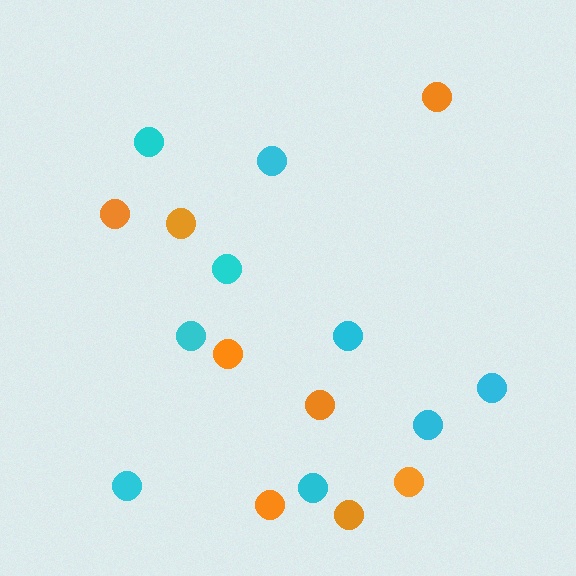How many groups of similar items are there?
There are 2 groups: one group of cyan circles (9) and one group of orange circles (8).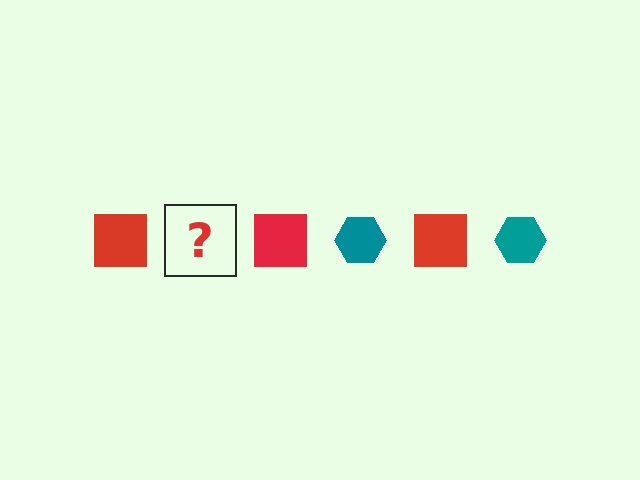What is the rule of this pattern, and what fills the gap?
The rule is that the pattern alternates between red square and teal hexagon. The gap should be filled with a teal hexagon.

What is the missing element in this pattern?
The missing element is a teal hexagon.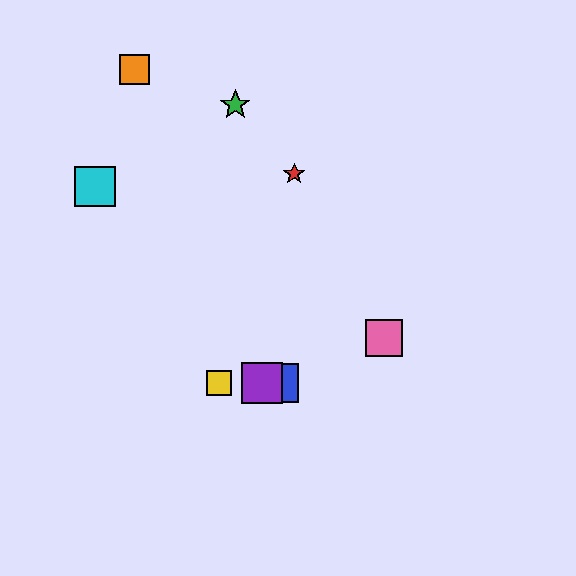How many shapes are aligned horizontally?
3 shapes (the blue square, the yellow square, the purple square) are aligned horizontally.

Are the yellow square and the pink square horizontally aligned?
No, the yellow square is at y≈383 and the pink square is at y≈338.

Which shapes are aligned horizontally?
The blue square, the yellow square, the purple square are aligned horizontally.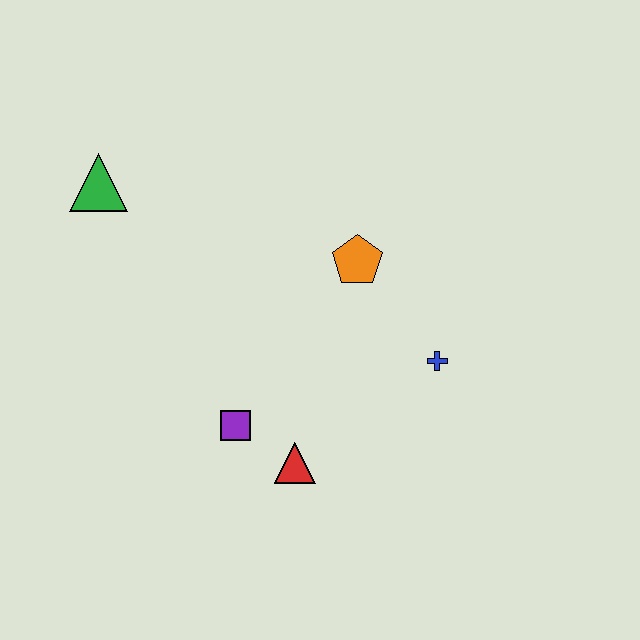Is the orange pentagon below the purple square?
No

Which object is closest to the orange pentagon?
The blue cross is closest to the orange pentagon.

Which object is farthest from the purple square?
The green triangle is farthest from the purple square.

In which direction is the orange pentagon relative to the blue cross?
The orange pentagon is above the blue cross.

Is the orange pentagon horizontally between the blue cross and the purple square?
Yes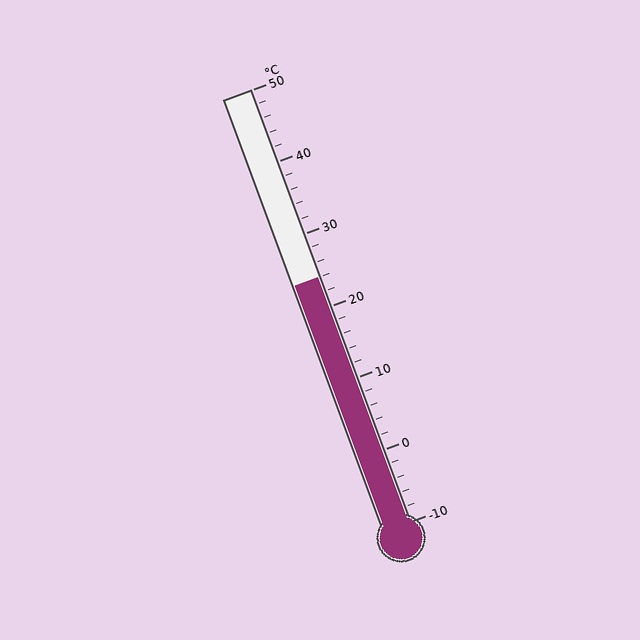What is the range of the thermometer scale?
The thermometer scale ranges from -10°C to 50°C.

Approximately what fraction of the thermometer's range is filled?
The thermometer is filled to approximately 55% of its range.